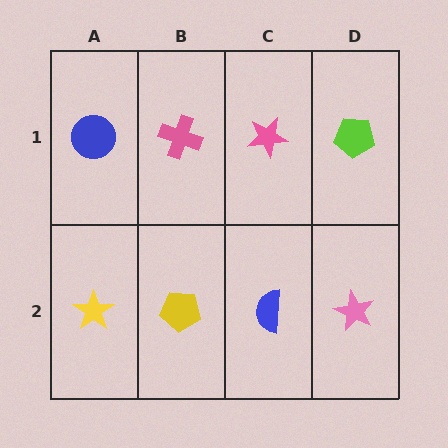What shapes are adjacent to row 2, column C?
A pink star (row 1, column C), a yellow pentagon (row 2, column B), a pink star (row 2, column D).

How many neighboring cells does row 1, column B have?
3.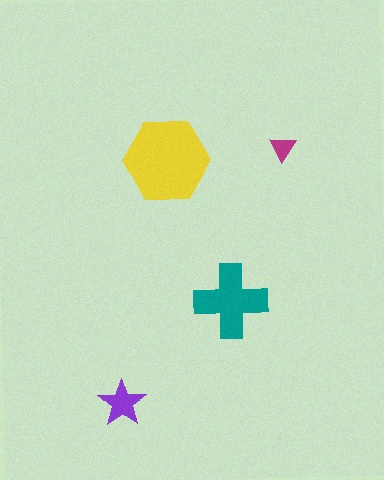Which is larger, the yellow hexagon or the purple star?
The yellow hexagon.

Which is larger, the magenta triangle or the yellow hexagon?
The yellow hexagon.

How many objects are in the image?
There are 4 objects in the image.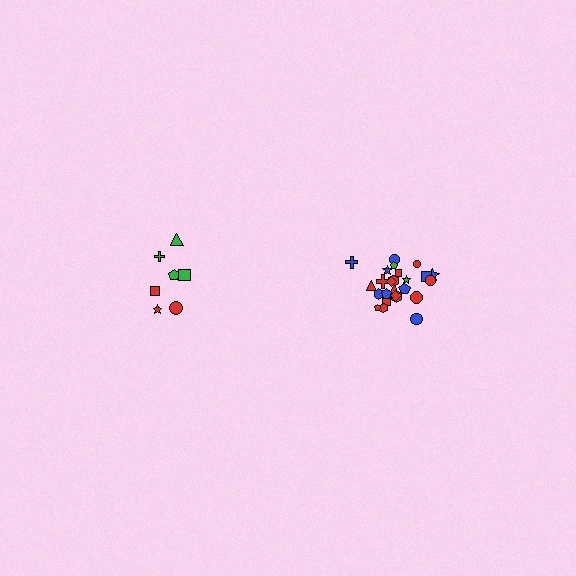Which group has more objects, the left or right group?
The right group.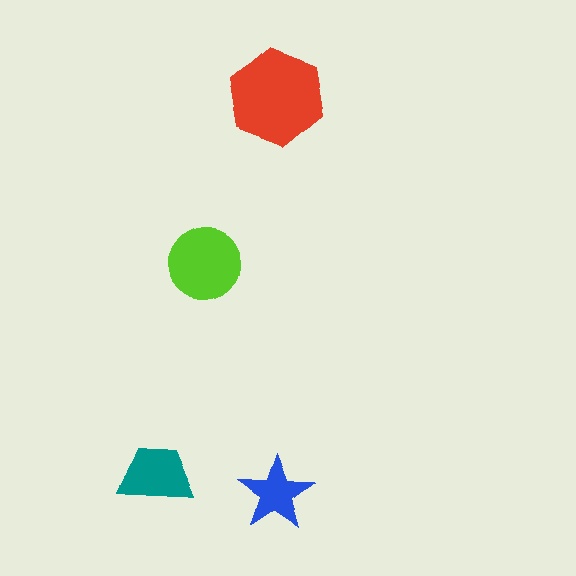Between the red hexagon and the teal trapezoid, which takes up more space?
The red hexagon.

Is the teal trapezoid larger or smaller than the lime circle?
Smaller.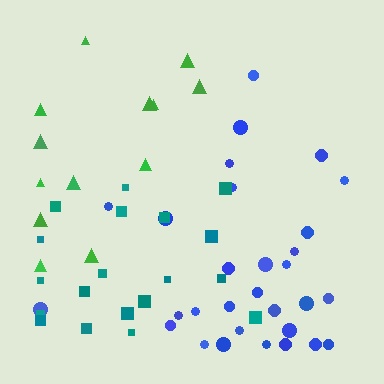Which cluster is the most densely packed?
Blue.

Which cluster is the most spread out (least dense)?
Green.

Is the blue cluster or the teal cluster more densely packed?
Blue.